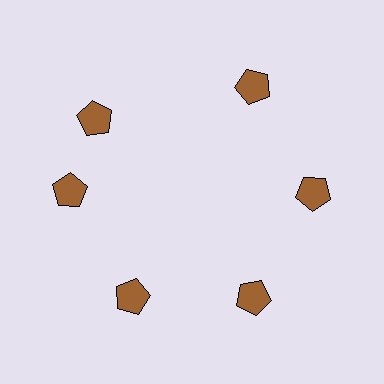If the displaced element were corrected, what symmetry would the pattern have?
It would have 6-fold rotational symmetry — the pattern would map onto itself every 60 degrees.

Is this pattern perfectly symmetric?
No. The 6 brown pentagons are arranged in a ring, but one element near the 11 o'clock position is rotated out of alignment along the ring, breaking the 6-fold rotational symmetry.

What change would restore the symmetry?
The symmetry would be restored by rotating it back into even spacing with its neighbors so that all 6 pentagons sit at equal angles and equal distance from the center.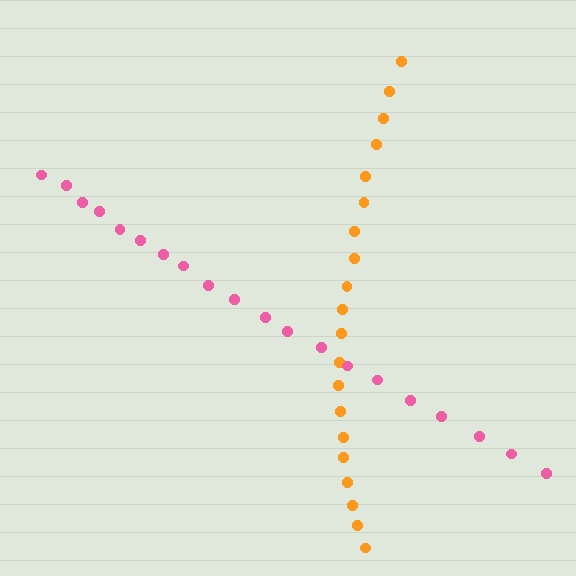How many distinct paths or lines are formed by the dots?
There are 2 distinct paths.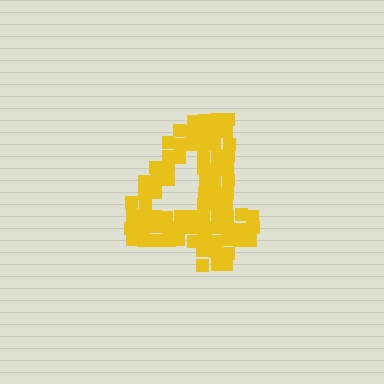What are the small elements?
The small elements are squares.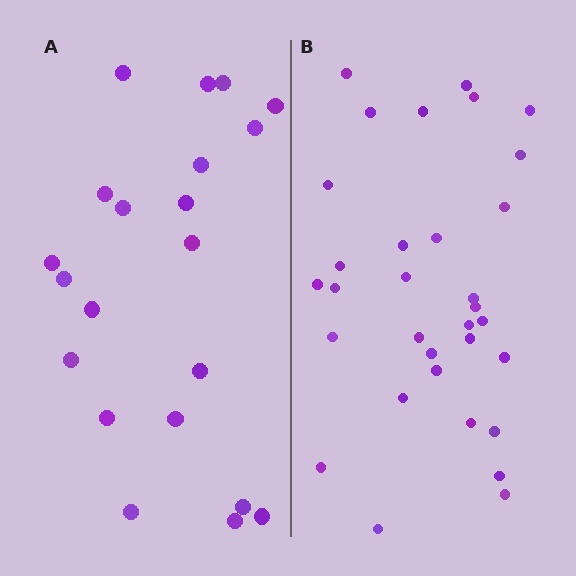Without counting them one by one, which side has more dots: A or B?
Region B (the right region) has more dots.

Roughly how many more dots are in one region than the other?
Region B has roughly 12 or so more dots than region A.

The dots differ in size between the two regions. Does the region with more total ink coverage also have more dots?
No. Region A has more total ink coverage because its dots are larger, but region B actually contains more individual dots. Total area can be misleading — the number of items is what matters here.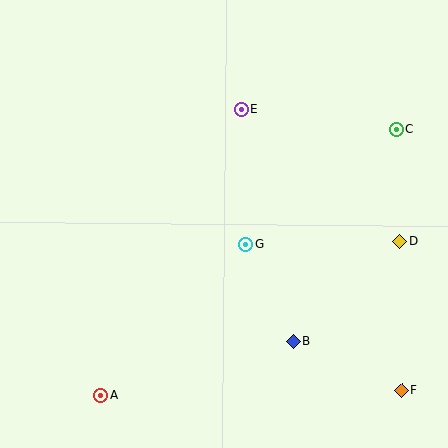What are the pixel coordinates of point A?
Point A is at (101, 395).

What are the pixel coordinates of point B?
Point B is at (293, 341).